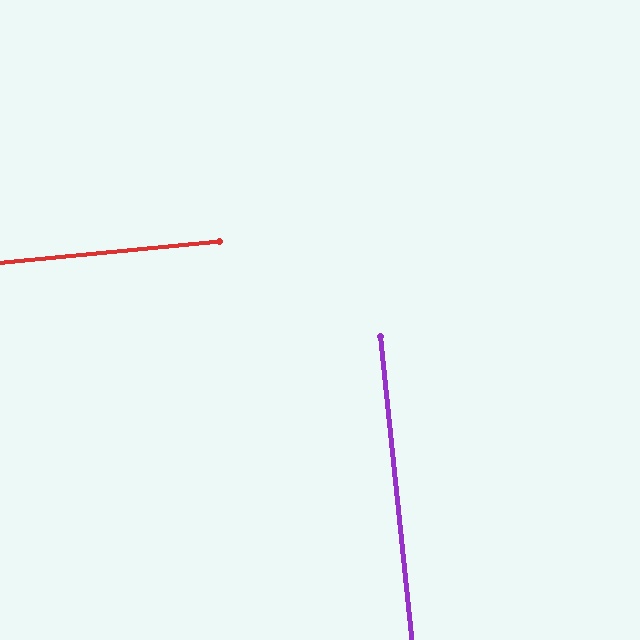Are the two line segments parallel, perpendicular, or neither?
Perpendicular — they meet at approximately 90°.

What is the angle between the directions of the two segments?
Approximately 90 degrees.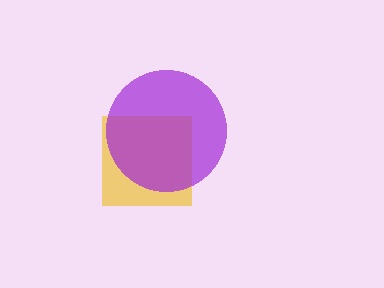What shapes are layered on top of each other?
The layered shapes are: a yellow square, a purple circle.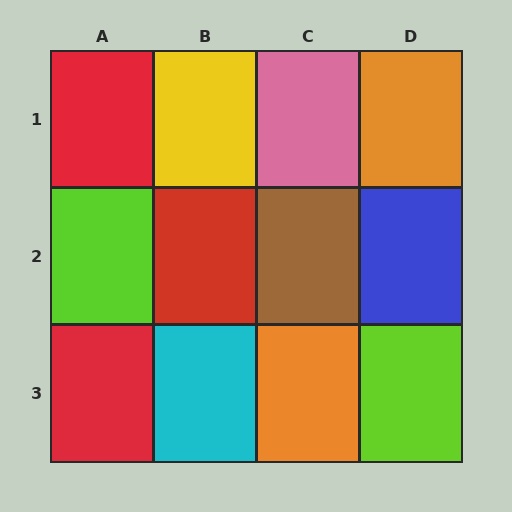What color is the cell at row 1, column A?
Red.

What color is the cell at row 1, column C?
Pink.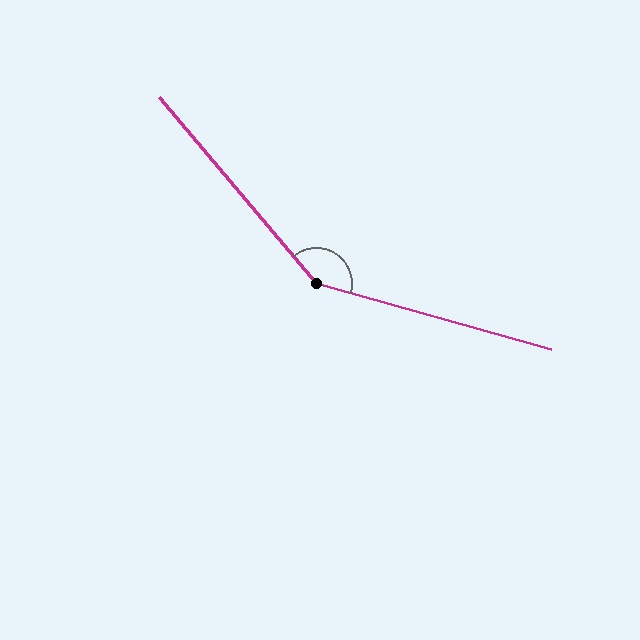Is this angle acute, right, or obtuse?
It is obtuse.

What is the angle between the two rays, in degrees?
Approximately 146 degrees.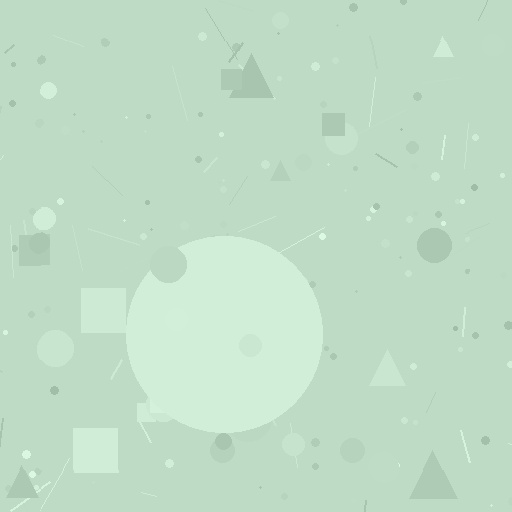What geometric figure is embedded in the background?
A circle is embedded in the background.